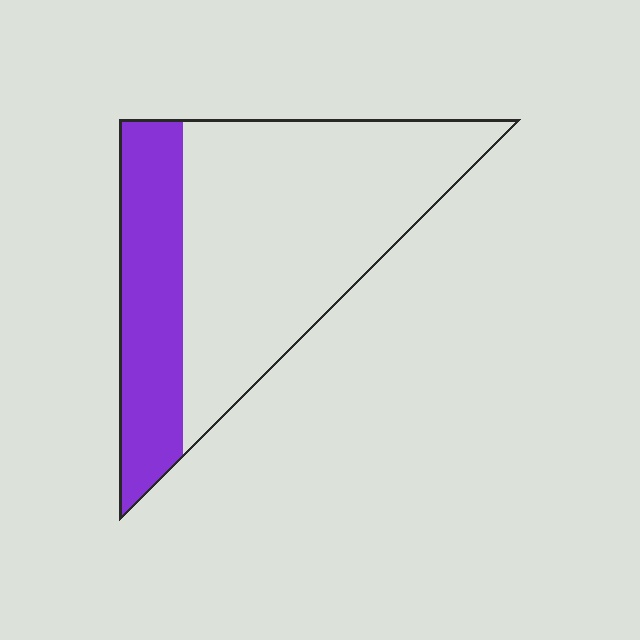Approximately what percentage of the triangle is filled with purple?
Approximately 30%.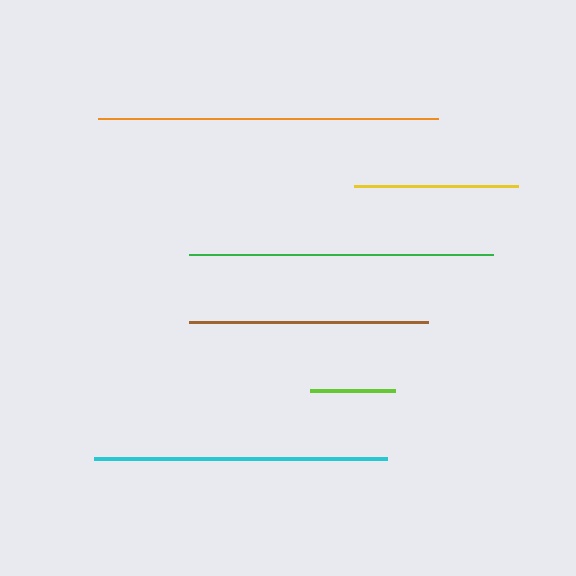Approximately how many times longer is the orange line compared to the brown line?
The orange line is approximately 1.4 times the length of the brown line.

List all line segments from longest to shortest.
From longest to shortest: orange, green, cyan, brown, yellow, lime.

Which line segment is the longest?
The orange line is the longest at approximately 341 pixels.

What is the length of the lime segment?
The lime segment is approximately 85 pixels long.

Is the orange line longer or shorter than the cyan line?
The orange line is longer than the cyan line.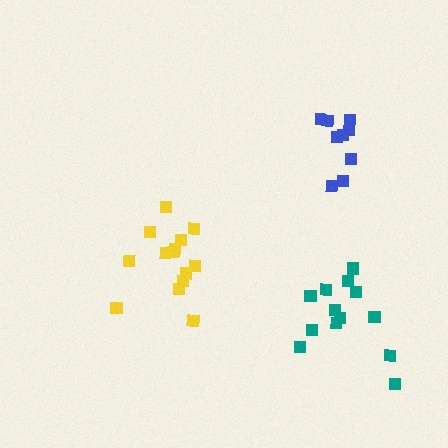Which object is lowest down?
The teal cluster is bottommost.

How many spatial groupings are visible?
There are 3 spatial groupings.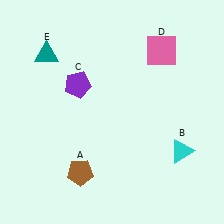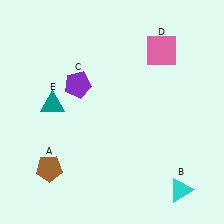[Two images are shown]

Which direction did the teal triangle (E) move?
The teal triangle (E) moved down.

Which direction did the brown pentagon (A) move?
The brown pentagon (A) moved left.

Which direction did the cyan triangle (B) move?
The cyan triangle (B) moved down.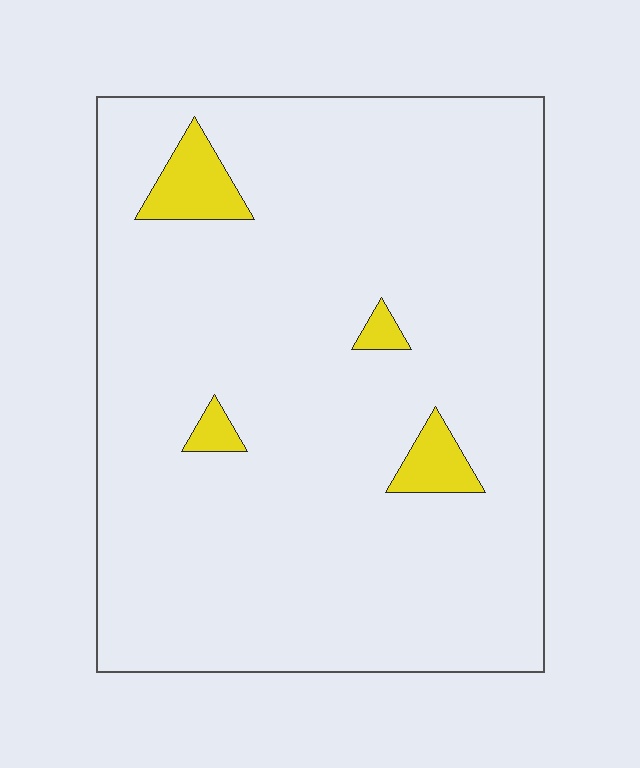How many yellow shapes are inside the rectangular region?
4.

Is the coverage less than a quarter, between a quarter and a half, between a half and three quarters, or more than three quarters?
Less than a quarter.